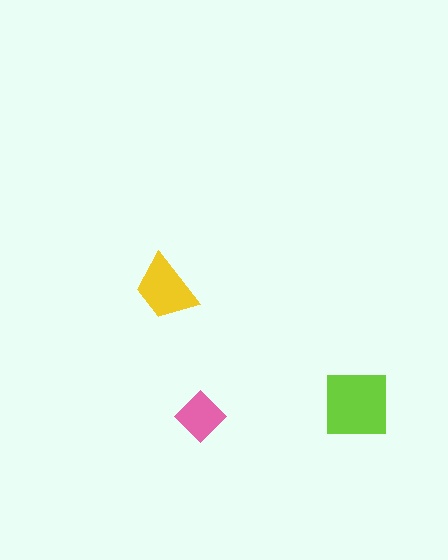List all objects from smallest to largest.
The pink diamond, the yellow trapezoid, the lime square.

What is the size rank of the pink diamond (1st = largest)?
3rd.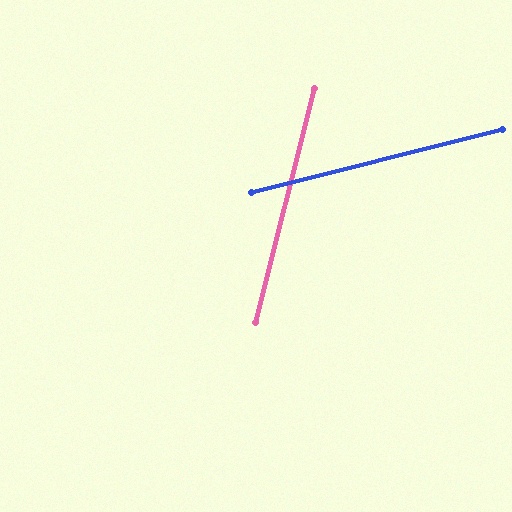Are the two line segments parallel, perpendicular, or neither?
Neither parallel nor perpendicular — they differ by about 62°.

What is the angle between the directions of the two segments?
Approximately 62 degrees.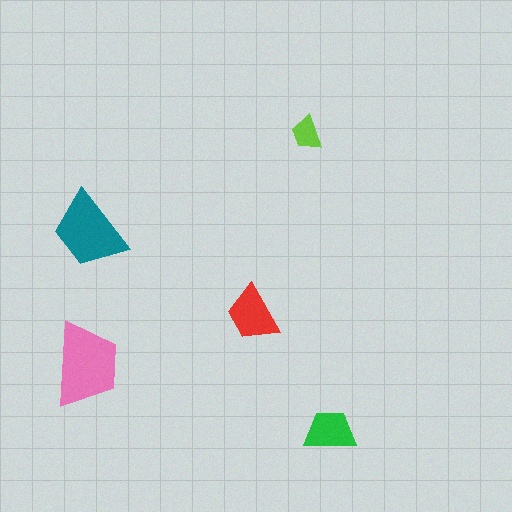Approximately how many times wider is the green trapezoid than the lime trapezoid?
About 1.5 times wider.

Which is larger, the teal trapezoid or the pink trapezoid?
The pink one.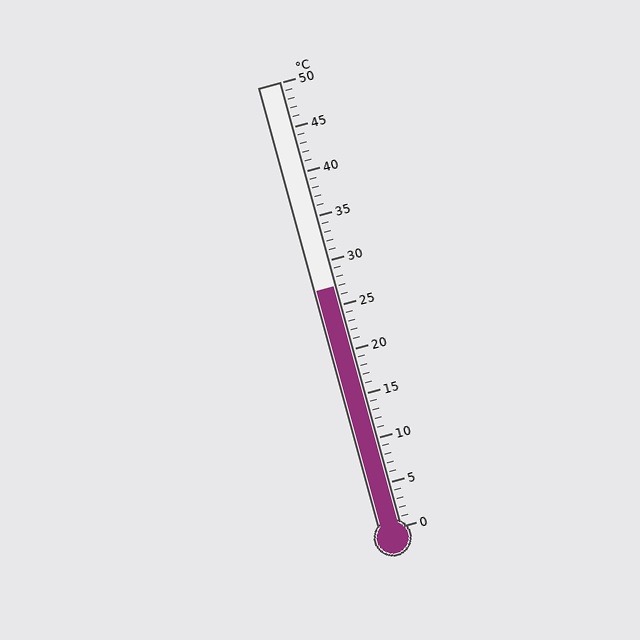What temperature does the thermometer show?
The thermometer shows approximately 27°C.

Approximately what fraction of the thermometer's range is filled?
The thermometer is filled to approximately 55% of its range.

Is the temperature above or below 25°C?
The temperature is above 25°C.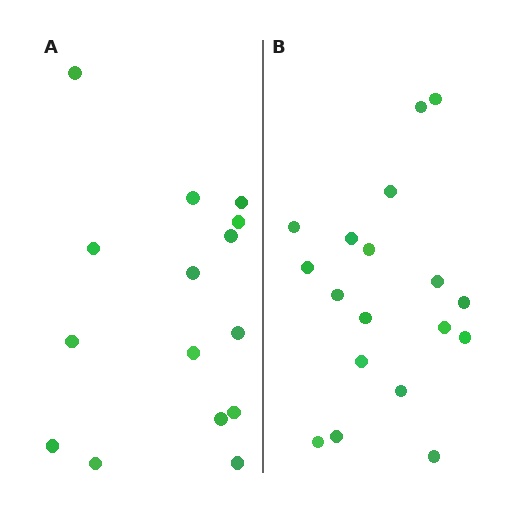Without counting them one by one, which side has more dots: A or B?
Region B (the right region) has more dots.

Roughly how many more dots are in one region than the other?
Region B has just a few more — roughly 2 or 3 more dots than region A.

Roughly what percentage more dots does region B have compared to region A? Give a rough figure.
About 20% more.